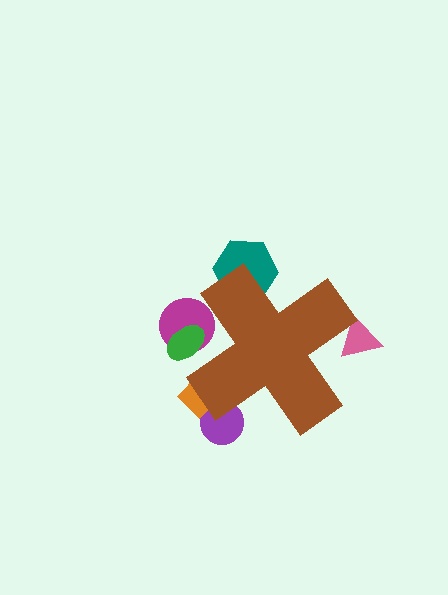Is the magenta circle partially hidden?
Yes, the magenta circle is partially hidden behind the brown cross.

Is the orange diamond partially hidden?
Yes, the orange diamond is partially hidden behind the brown cross.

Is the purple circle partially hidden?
Yes, the purple circle is partially hidden behind the brown cross.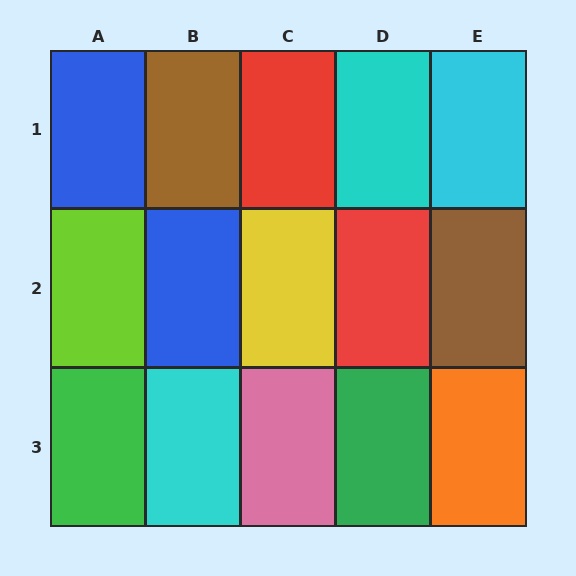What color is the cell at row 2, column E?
Brown.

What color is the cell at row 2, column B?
Blue.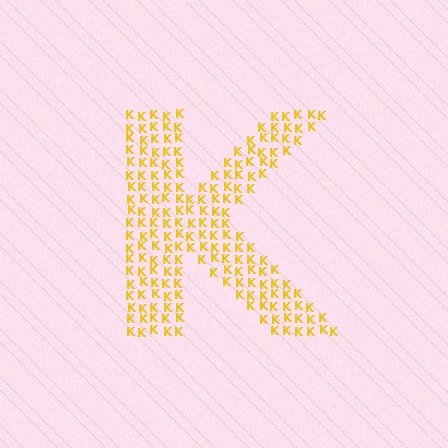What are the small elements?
The small elements are letter K's.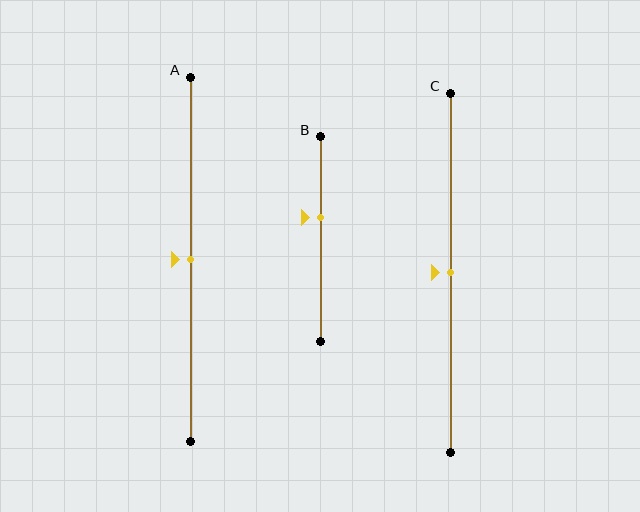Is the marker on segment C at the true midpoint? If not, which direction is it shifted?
Yes, the marker on segment C is at the true midpoint.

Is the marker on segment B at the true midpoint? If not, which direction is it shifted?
No, the marker on segment B is shifted upward by about 11% of the segment length.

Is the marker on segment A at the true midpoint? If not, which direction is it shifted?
Yes, the marker on segment A is at the true midpoint.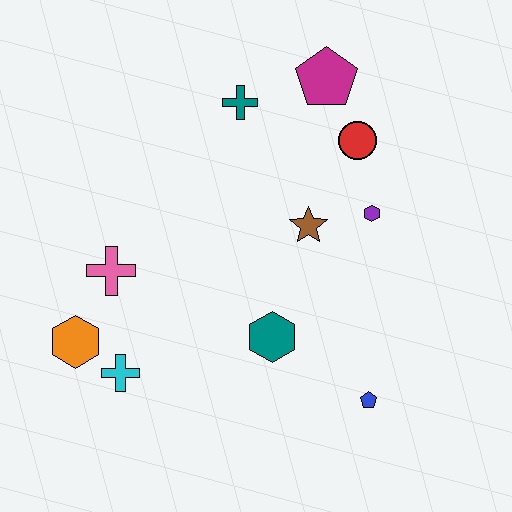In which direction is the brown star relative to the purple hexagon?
The brown star is to the left of the purple hexagon.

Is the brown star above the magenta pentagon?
No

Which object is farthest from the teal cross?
The blue pentagon is farthest from the teal cross.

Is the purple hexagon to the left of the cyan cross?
No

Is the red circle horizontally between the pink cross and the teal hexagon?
No